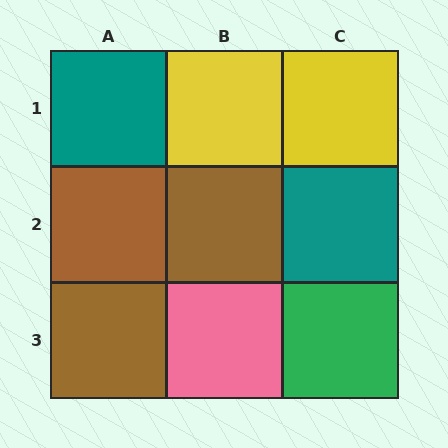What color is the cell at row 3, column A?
Brown.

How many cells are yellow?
2 cells are yellow.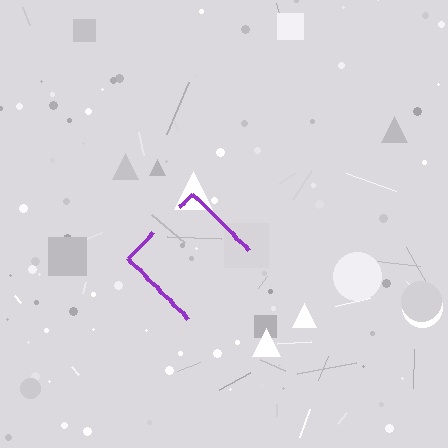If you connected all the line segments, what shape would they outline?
They would outline a diamond.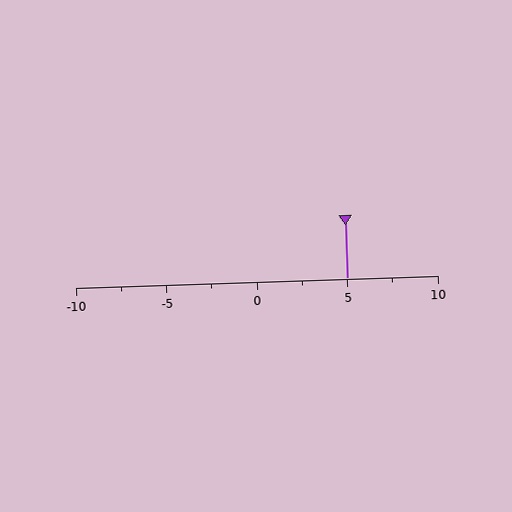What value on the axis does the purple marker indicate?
The marker indicates approximately 5.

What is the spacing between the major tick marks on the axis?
The major ticks are spaced 5 apart.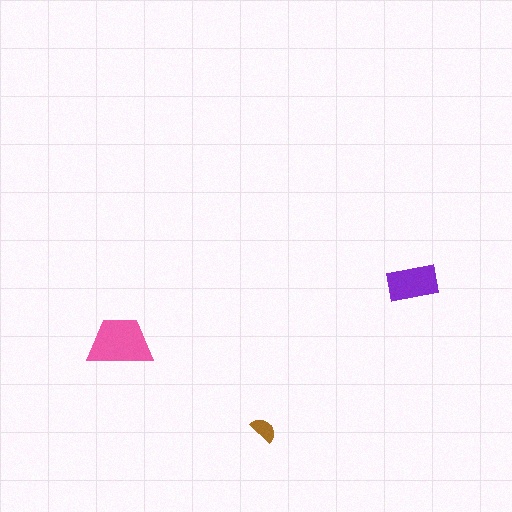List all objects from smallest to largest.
The brown semicircle, the purple rectangle, the pink trapezoid.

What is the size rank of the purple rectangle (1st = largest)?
2nd.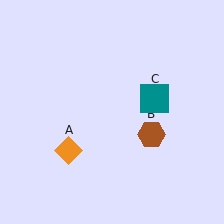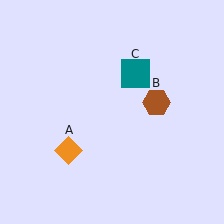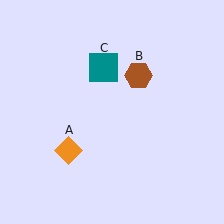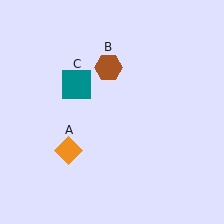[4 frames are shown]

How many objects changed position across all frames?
2 objects changed position: brown hexagon (object B), teal square (object C).